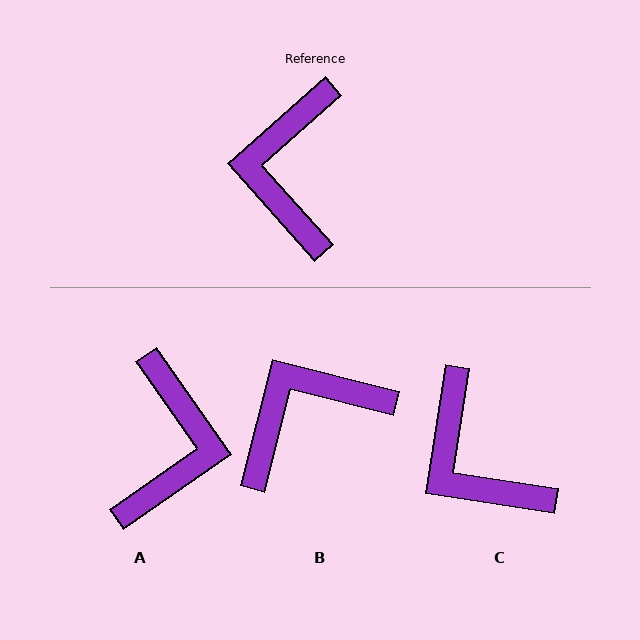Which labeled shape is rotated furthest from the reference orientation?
A, about 173 degrees away.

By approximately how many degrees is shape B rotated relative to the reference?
Approximately 56 degrees clockwise.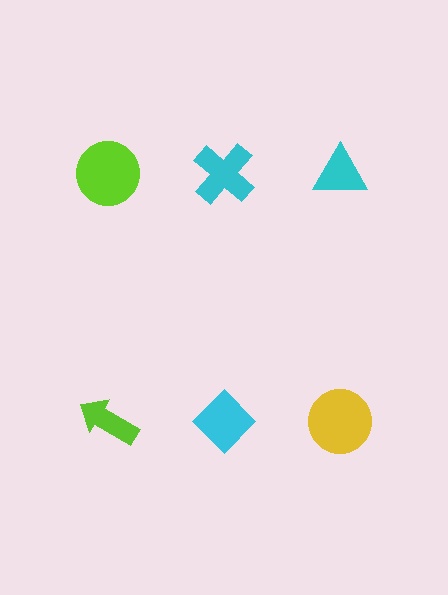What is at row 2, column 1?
A lime arrow.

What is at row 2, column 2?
A cyan diamond.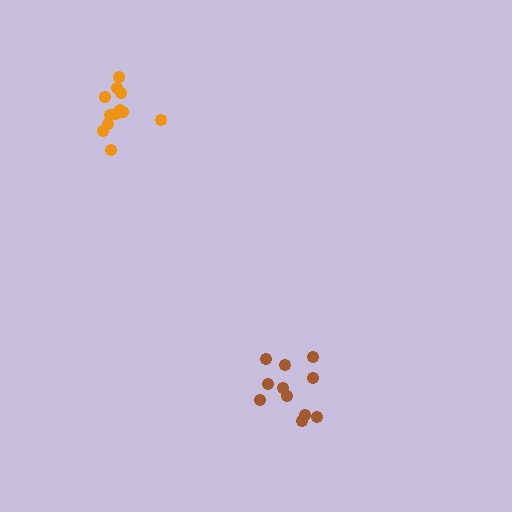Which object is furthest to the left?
The orange cluster is leftmost.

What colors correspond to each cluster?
The clusters are colored: orange, brown.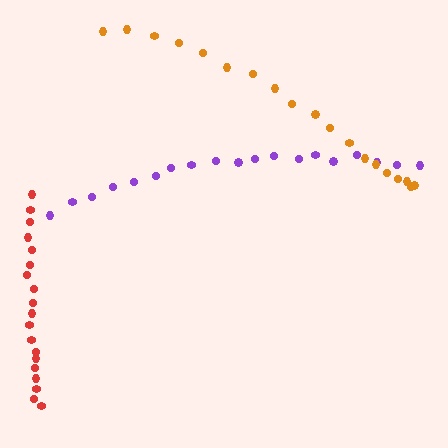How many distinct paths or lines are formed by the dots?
There are 3 distinct paths.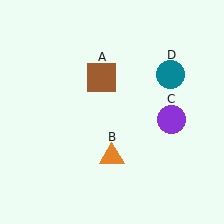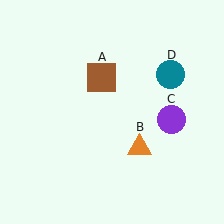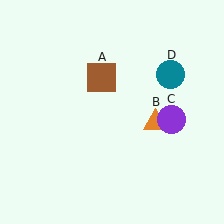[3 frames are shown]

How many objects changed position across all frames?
1 object changed position: orange triangle (object B).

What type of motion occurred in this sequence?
The orange triangle (object B) rotated counterclockwise around the center of the scene.